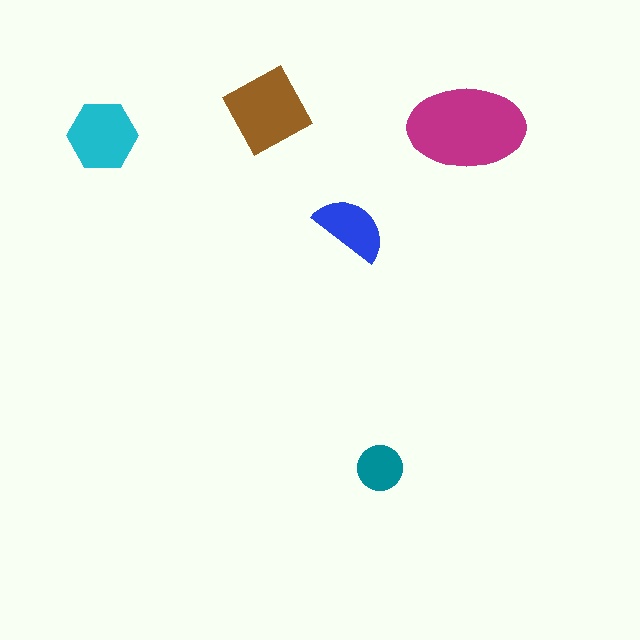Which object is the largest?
The magenta ellipse.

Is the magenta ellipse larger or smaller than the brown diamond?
Larger.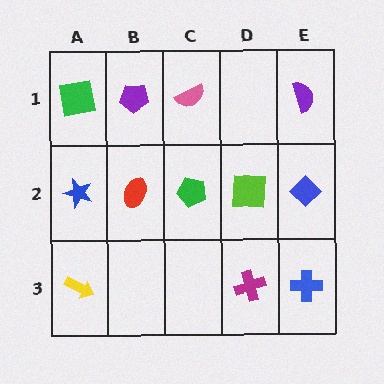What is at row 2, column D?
A lime square.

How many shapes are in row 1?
4 shapes.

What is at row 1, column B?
A purple pentagon.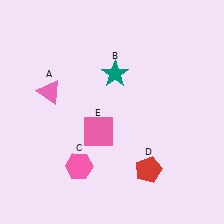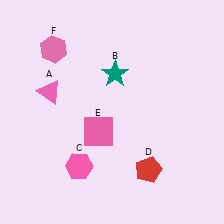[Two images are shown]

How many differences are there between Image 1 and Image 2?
There is 1 difference between the two images.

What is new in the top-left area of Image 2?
A pink hexagon (F) was added in the top-left area of Image 2.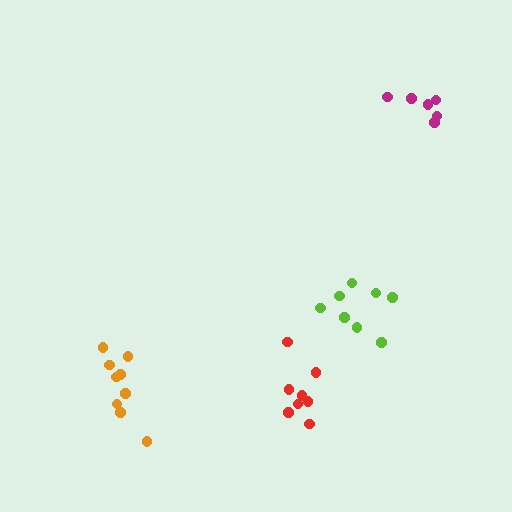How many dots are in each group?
Group 1: 8 dots, Group 2: 6 dots, Group 3: 9 dots, Group 4: 8 dots (31 total).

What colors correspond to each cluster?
The clusters are colored: lime, magenta, orange, red.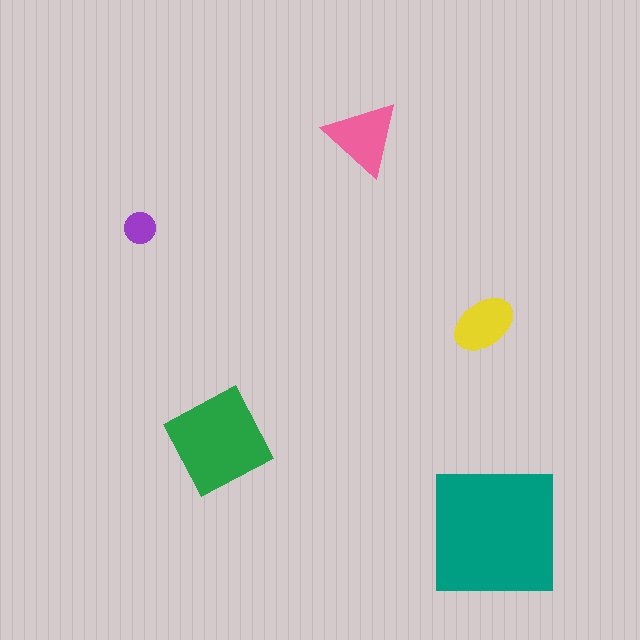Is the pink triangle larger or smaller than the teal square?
Smaller.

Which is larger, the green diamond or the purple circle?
The green diamond.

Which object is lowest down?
The teal square is bottommost.